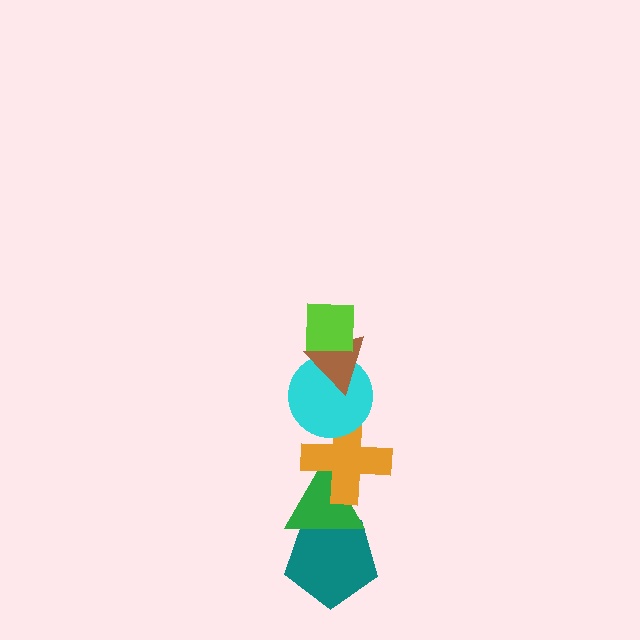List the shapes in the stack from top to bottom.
From top to bottom: the lime square, the brown triangle, the cyan circle, the orange cross, the green triangle, the teal pentagon.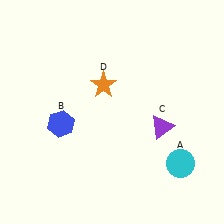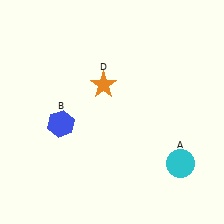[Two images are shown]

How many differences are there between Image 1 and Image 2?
There is 1 difference between the two images.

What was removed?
The purple triangle (C) was removed in Image 2.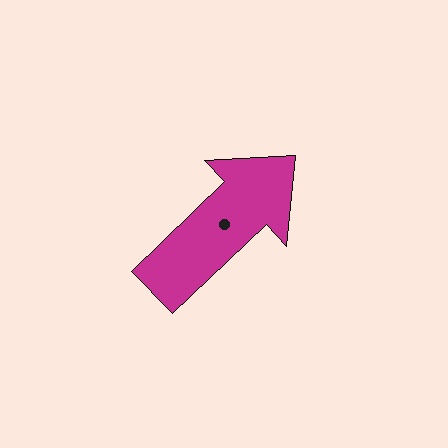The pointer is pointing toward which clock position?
Roughly 2 o'clock.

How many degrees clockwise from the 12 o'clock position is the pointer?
Approximately 46 degrees.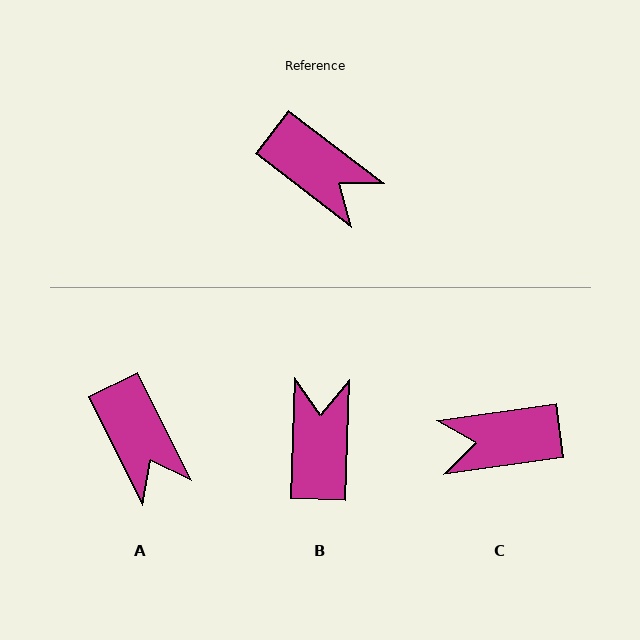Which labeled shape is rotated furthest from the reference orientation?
C, about 135 degrees away.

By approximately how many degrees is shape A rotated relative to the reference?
Approximately 26 degrees clockwise.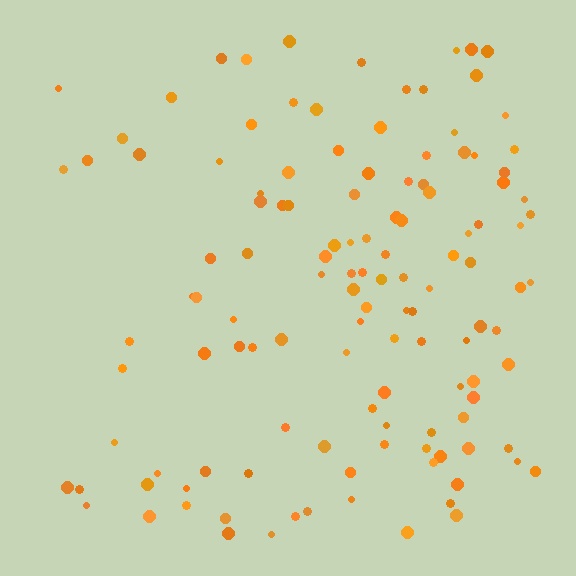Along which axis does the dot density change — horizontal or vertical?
Horizontal.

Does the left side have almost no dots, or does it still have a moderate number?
Still a moderate number, just noticeably fewer than the right.